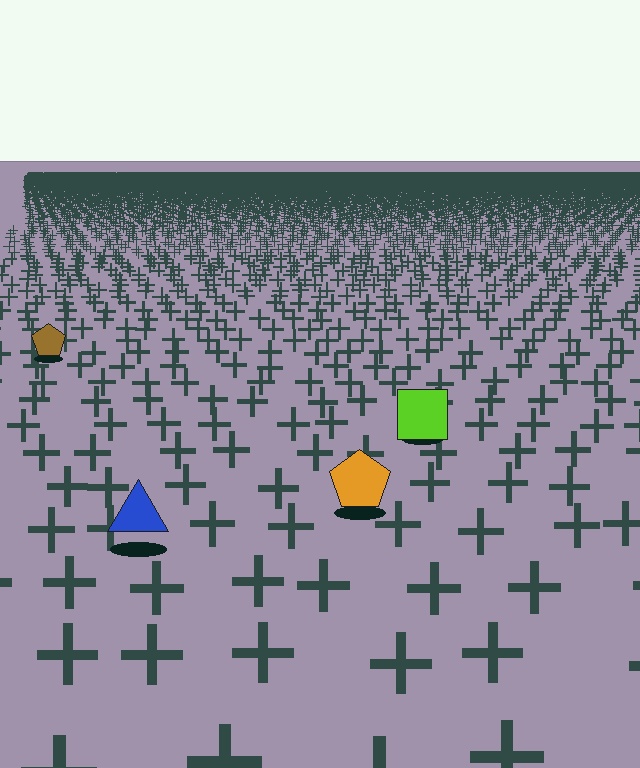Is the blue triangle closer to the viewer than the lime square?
Yes. The blue triangle is closer — you can tell from the texture gradient: the ground texture is coarser near it.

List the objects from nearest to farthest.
From nearest to farthest: the blue triangle, the orange pentagon, the lime square, the brown pentagon.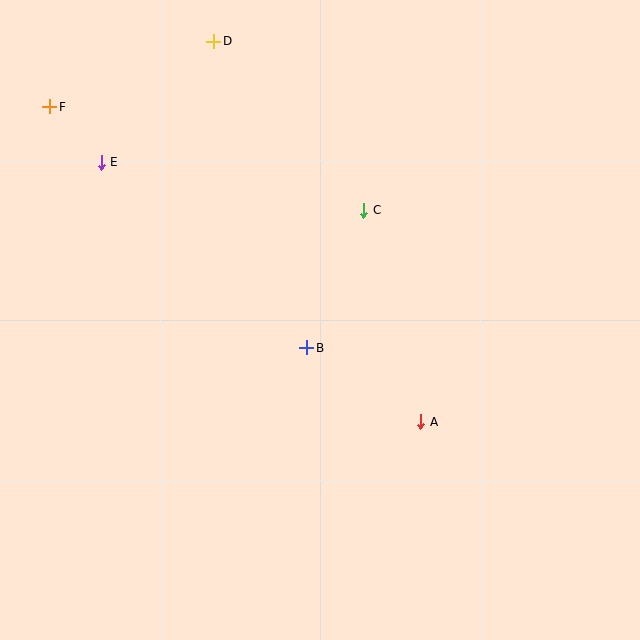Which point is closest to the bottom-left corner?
Point B is closest to the bottom-left corner.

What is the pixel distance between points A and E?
The distance between A and E is 412 pixels.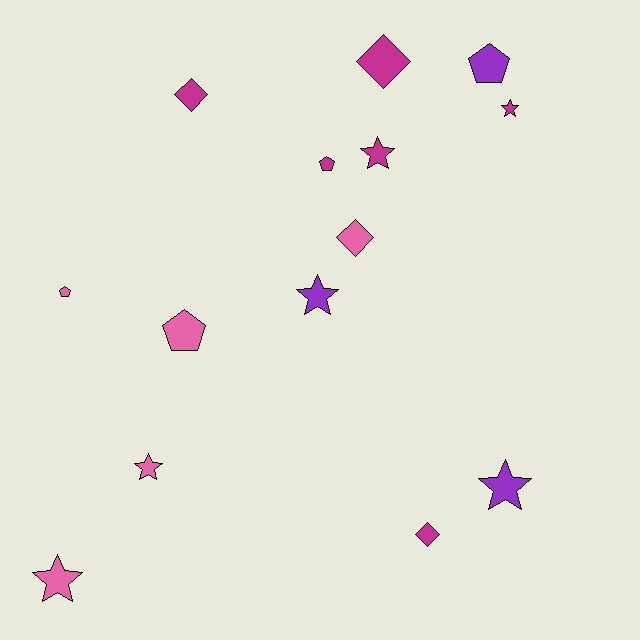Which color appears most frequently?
Magenta, with 6 objects.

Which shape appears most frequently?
Star, with 6 objects.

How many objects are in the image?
There are 14 objects.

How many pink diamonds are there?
There is 1 pink diamond.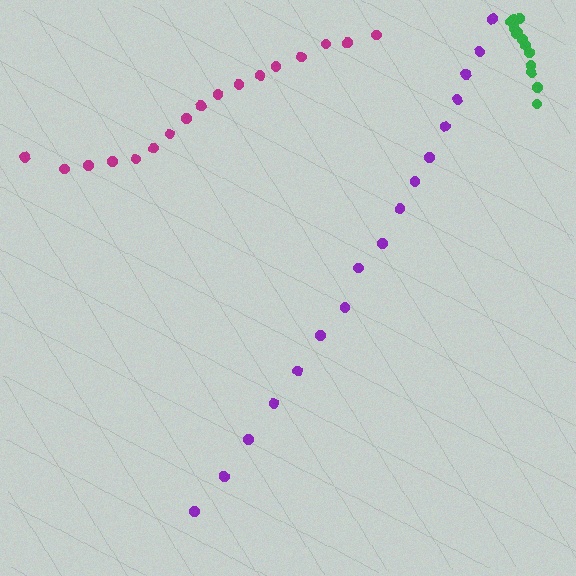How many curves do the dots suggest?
There are 3 distinct paths.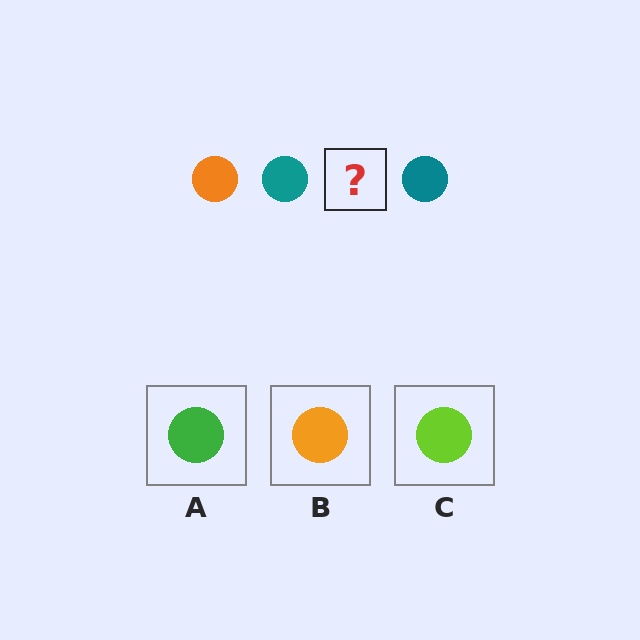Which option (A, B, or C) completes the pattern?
B.